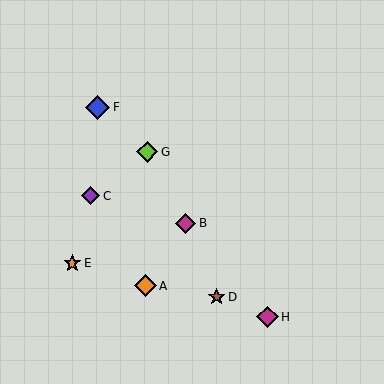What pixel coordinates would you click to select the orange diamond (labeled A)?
Click at (145, 286) to select the orange diamond A.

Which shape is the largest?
The blue diamond (labeled F) is the largest.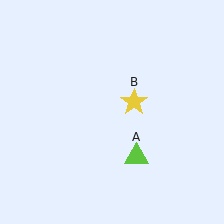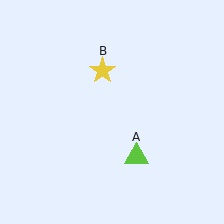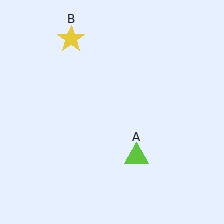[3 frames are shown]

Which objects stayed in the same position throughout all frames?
Lime triangle (object A) remained stationary.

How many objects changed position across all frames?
1 object changed position: yellow star (object B).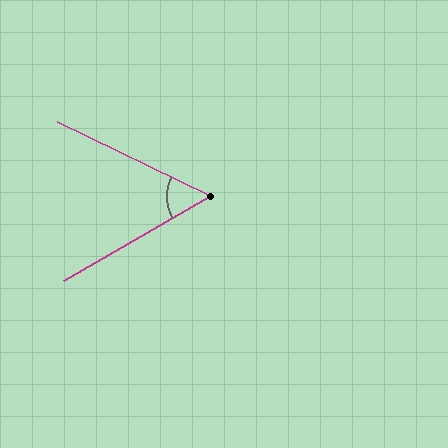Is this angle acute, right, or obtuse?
It is acute.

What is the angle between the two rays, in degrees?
Approximately 56 degrees.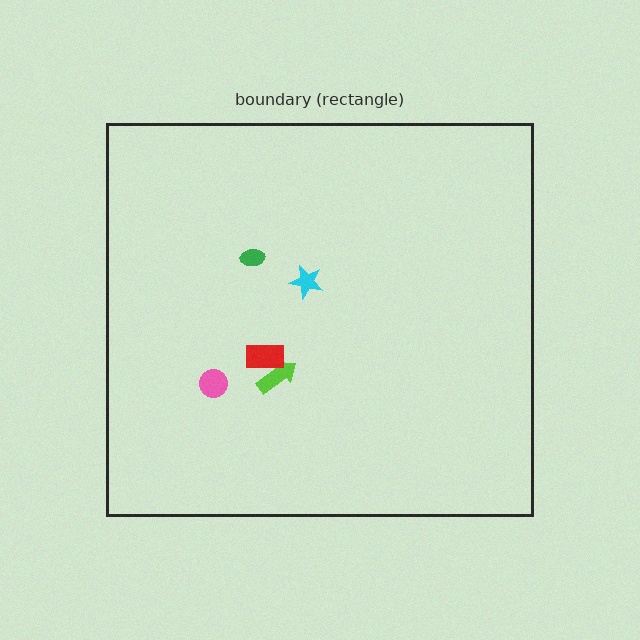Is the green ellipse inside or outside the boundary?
Inside.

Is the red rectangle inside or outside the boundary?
Inside.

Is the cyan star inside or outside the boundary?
Inside.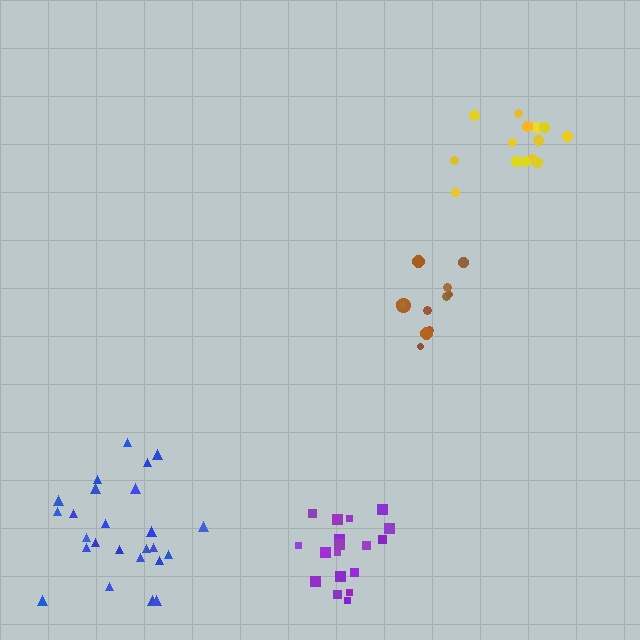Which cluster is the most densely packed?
Purple.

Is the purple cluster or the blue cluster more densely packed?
Purple.